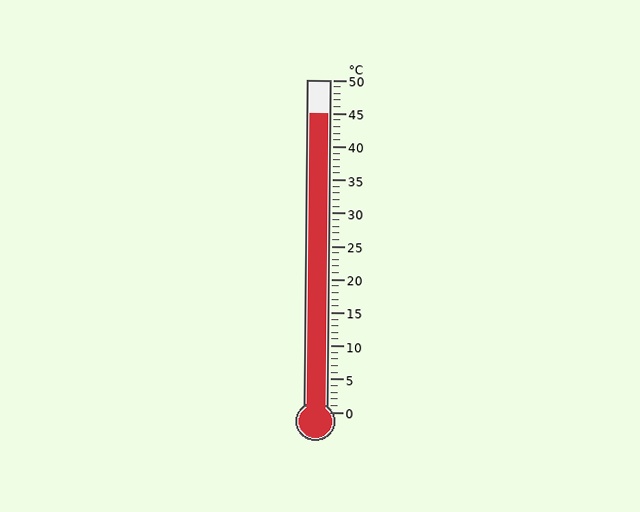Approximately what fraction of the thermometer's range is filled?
The thermometer is filled to approximately 90% of its range.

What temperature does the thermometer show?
The thermometer shows approximately 45°C.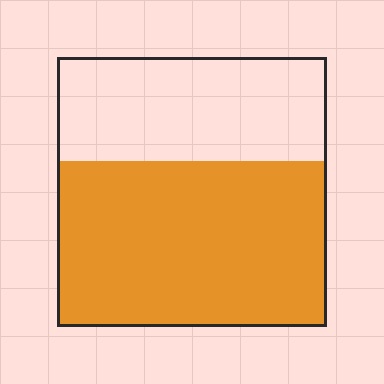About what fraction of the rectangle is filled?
About five eighths (5/8).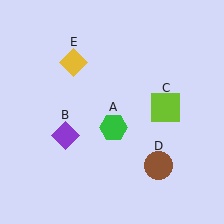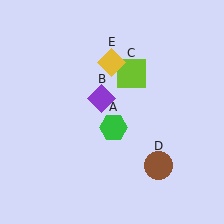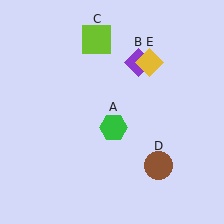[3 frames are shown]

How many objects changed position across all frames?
3 objects changed position: purple diamond (object B), lime square (object C), yellow diamond (object E).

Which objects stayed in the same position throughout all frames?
Green hexagon (object A) and brown circle (object D) remained stationary.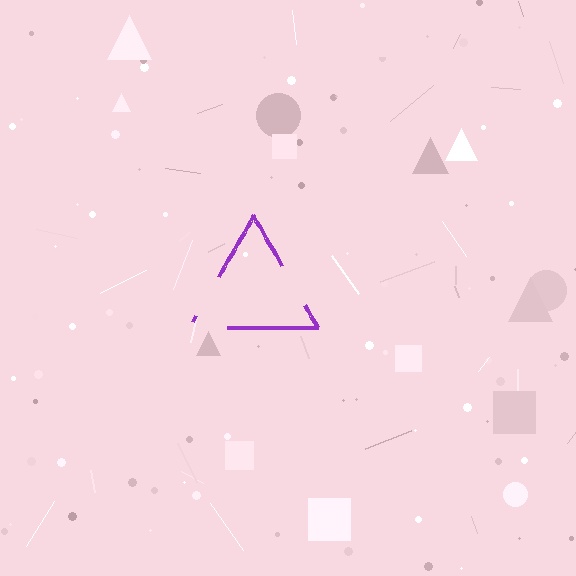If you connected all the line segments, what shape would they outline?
They would outline a triangle.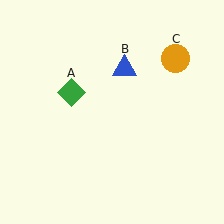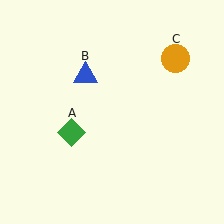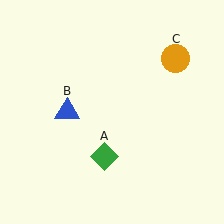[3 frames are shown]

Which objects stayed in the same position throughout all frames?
Orange circle (object C) remained stationary.